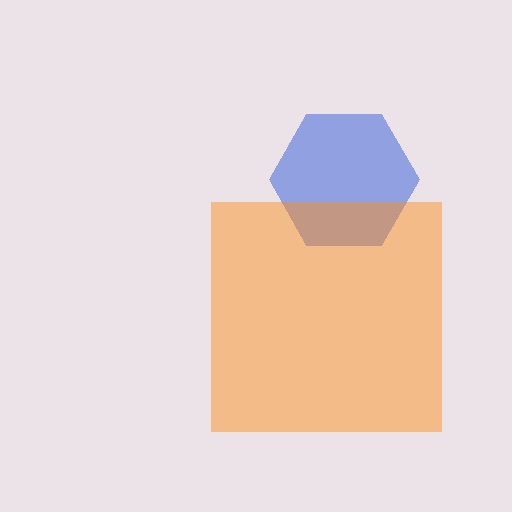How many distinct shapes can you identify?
There are 2 distinct shapes: a blue hexagon, an orange square.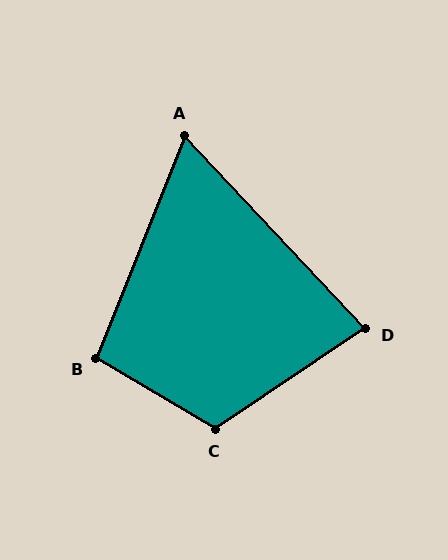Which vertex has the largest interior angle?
C, at approximately 115 degrees.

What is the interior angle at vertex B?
Approximately 99 degrees (obtuse).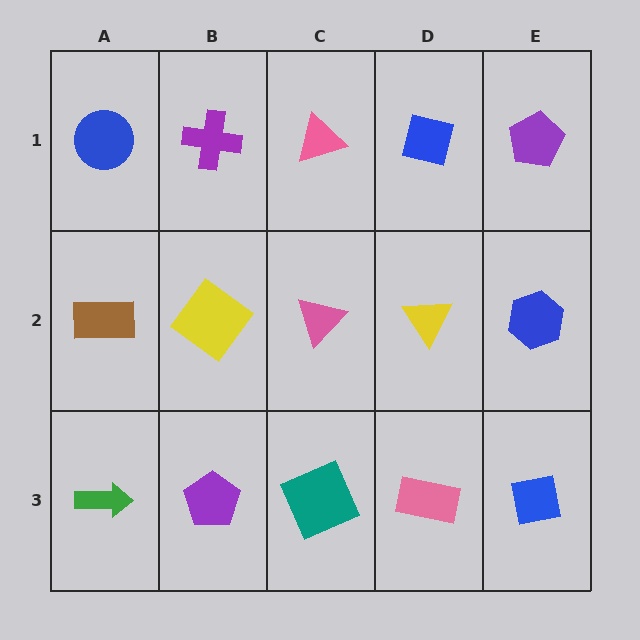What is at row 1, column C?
A pink triangle.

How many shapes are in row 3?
5 shapes.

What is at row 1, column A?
A blue circle.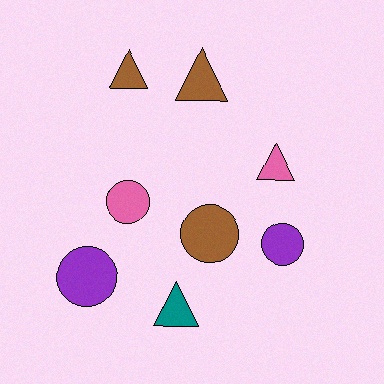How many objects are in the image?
There are 8 objects.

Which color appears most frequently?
Brown, with 3 objects.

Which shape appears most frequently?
Triangle, with 4 objects.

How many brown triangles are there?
There are 2 brown triangles.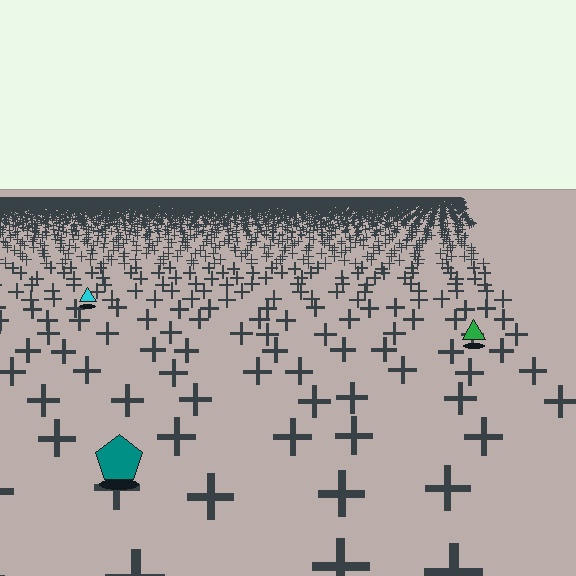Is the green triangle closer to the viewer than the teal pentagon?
No. The teal pentagon is closer — you can tell from the texture gradient: the ground texture is coarser near it.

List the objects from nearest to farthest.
From nearest to farthest: the teal pentagon, the green triangle, the cyan triangle.